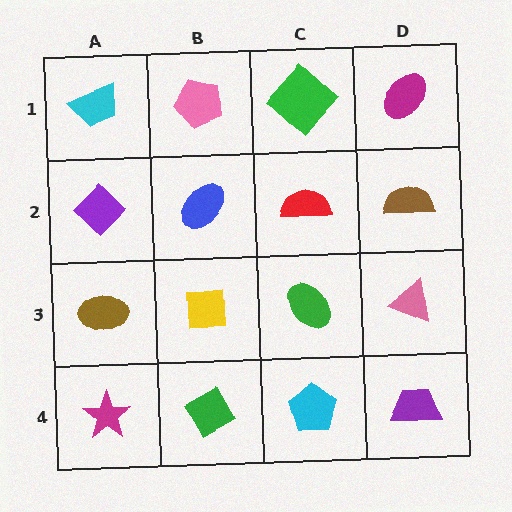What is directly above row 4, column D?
A pink triangle.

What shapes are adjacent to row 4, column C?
A green ellipse (row 3, column C), a green diamond (row 4, column B), a purple trapezoid (row 4, column D).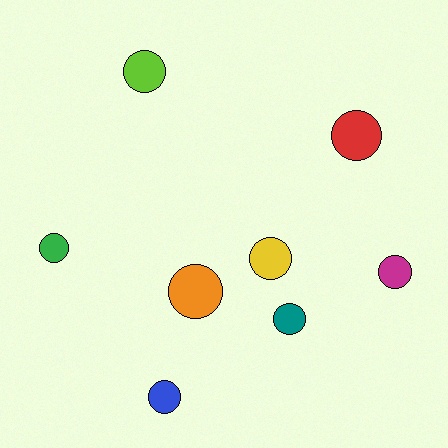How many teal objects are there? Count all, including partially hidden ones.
There is 1 teal object.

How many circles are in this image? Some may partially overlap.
There are 8 circles.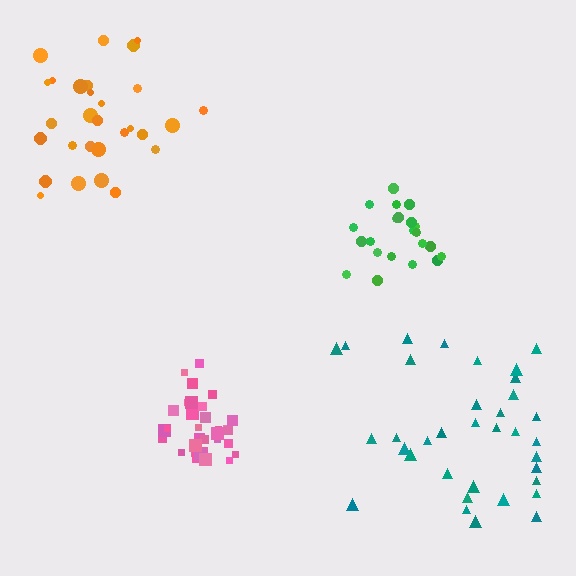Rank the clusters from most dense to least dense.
pink, green, orange, teal.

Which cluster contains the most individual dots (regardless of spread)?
Teal (35).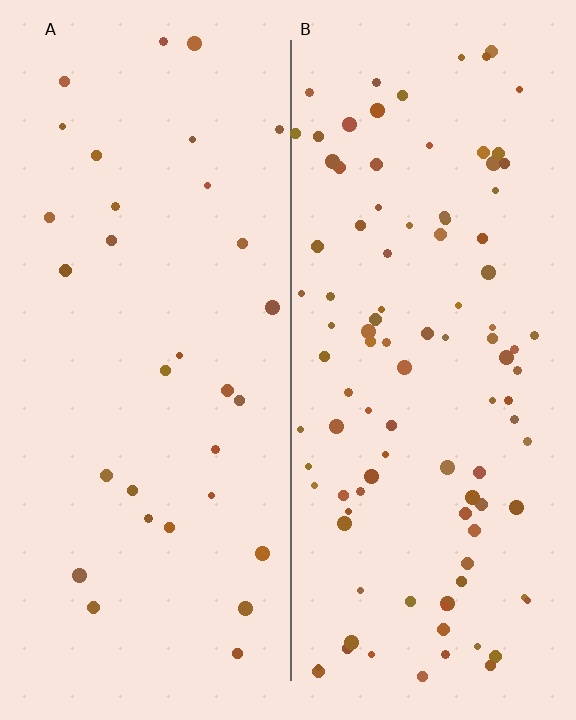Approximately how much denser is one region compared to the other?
Approximately 3.2× — region B over region A.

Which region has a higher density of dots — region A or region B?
B (the right).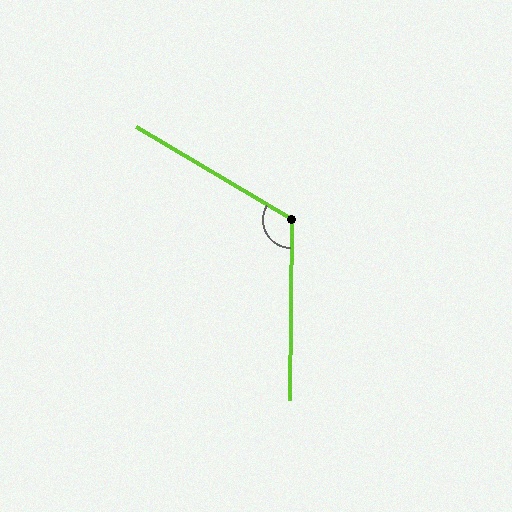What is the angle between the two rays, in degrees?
Approximately 120 degrees.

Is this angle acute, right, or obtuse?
It is obtuse.